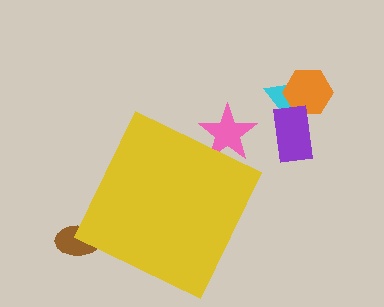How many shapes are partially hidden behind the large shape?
2 shapes are partially hidden.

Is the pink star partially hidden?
Yes, the pink star is partially hidden behind the yellow diamond.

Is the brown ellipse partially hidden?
Yes, the brown ellipse is partially hidden behind the yellow diamond.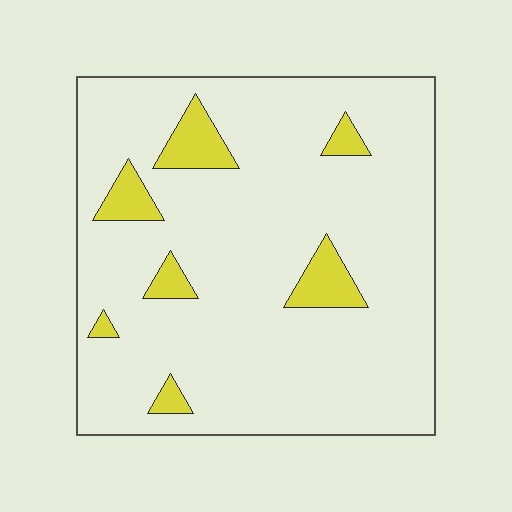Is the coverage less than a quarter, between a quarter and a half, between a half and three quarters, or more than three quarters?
Less than a quarter.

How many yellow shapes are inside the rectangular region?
7.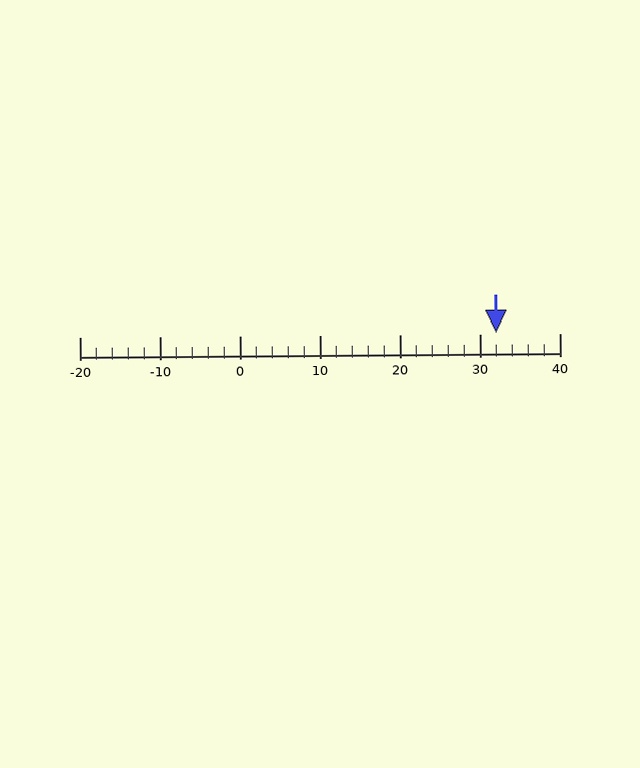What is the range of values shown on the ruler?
The ruler shows values from -20 to 40.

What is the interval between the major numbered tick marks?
The major tick marks are spaced 10 units apart.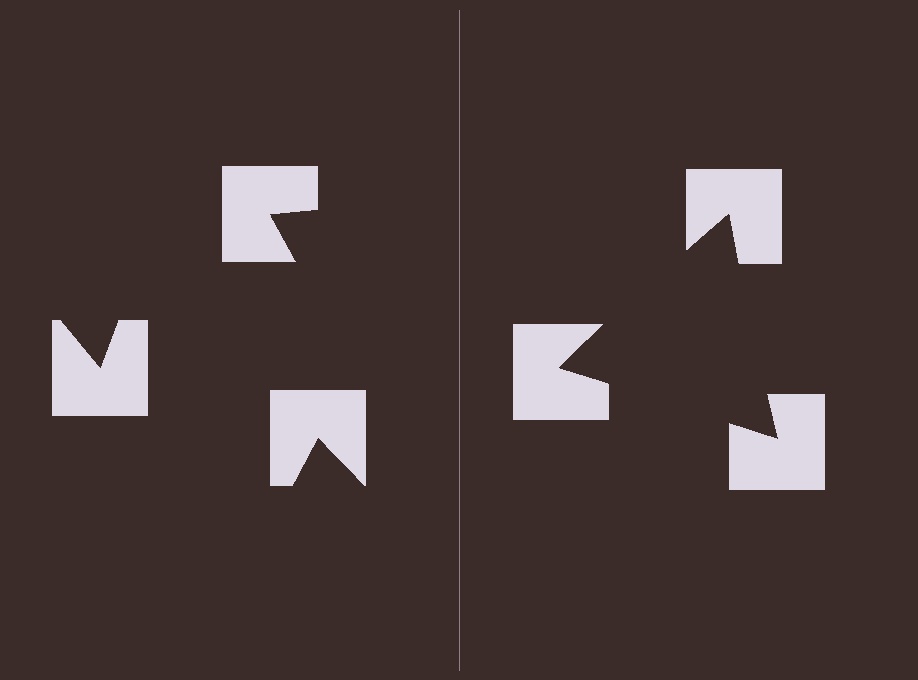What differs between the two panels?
The notched squares are positioned identically on both sides; only the wedge orientations differ. On the right they align to a triangle; on the left they are misaligned.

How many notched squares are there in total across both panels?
6 — 3 on each side.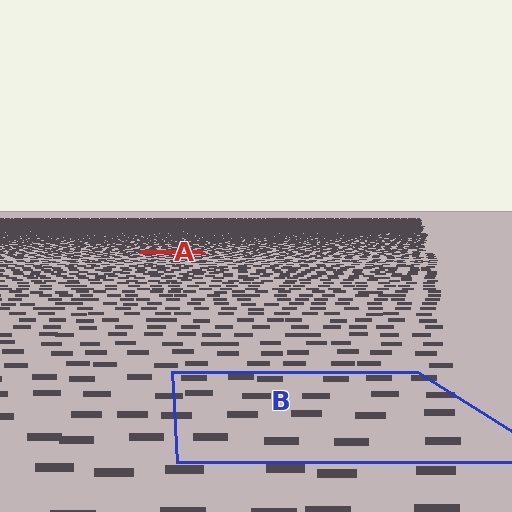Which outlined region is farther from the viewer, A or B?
Region A is farther from the viewer — the texture elements inside it appear smaller and more densely packed.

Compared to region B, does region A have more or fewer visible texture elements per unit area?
Region A has more texture elements per unit area — they are packed more densely because it is farther away.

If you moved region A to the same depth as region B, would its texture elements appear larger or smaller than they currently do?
They would appear larger. At a closer depth, the same texture elements are projected at a bigger on-screen size.